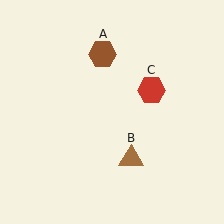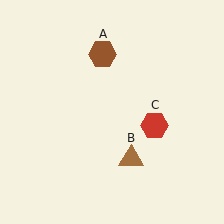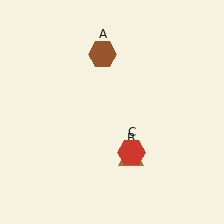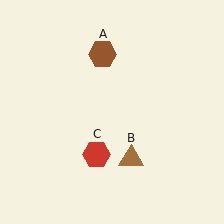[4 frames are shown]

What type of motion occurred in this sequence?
The red hexagon (object C) rotated clockwise around the center of the scene.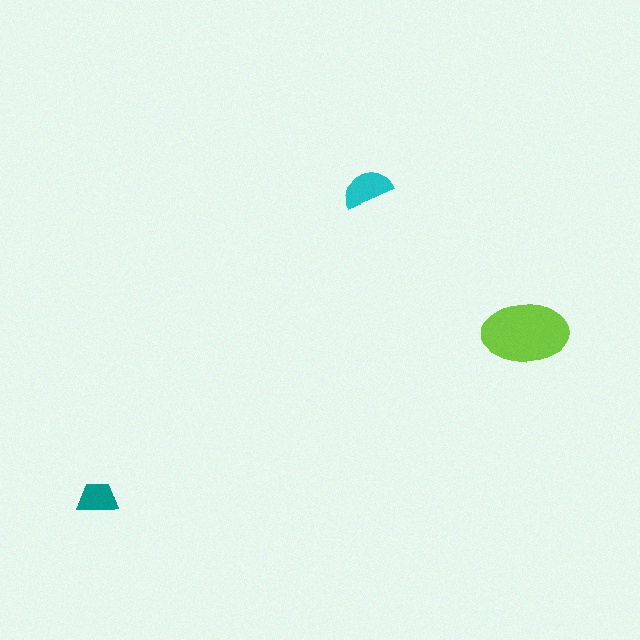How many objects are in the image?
There are 3 objects in the image.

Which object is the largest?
The lime ellipse.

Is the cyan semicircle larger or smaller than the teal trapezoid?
Larger.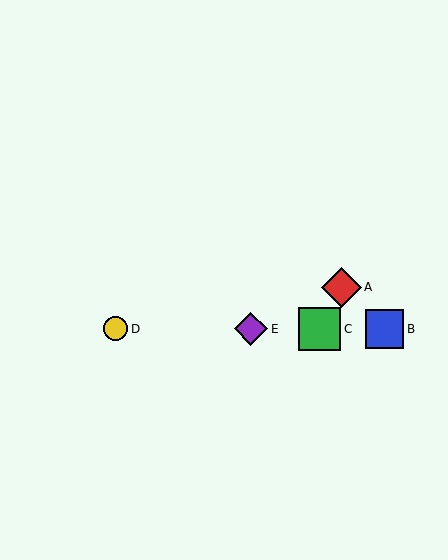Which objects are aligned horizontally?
Objects B, C, D, E are aligned horizontally.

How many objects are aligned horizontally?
4 objects (B, C, D, E) are aligned horizontally.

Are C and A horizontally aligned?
No, C is at y≈329 and A is at y≈287.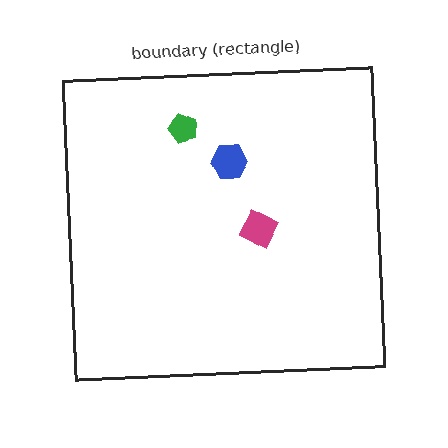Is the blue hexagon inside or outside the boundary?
Inside.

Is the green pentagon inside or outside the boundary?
Inside.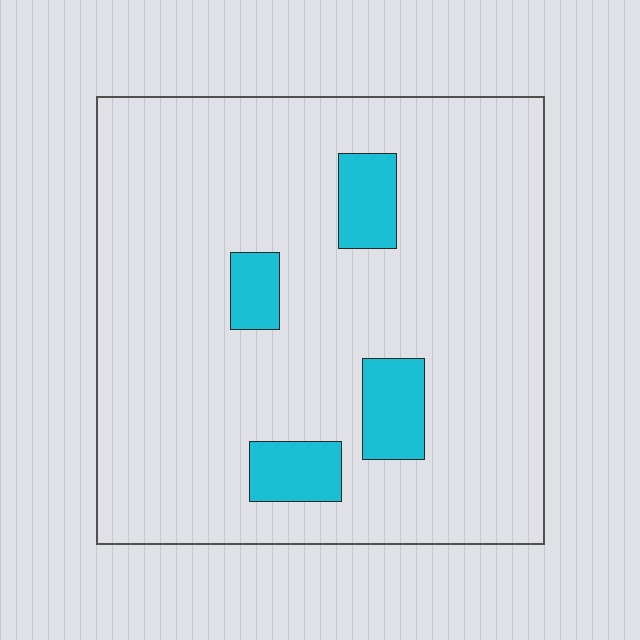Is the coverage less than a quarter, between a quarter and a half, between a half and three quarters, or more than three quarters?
Less than a quarter.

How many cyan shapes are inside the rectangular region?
4.